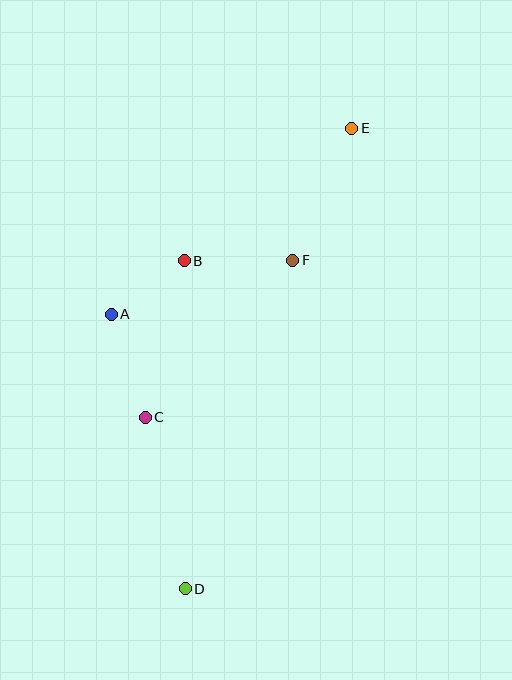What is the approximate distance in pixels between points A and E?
The distance between A and E is approximately 304 pixels.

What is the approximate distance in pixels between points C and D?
The distance between C and D is approximately 176 pixels.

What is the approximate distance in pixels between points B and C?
The distance between B and C is approximately 161 pixels.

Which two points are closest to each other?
Points A and B are closest to each other.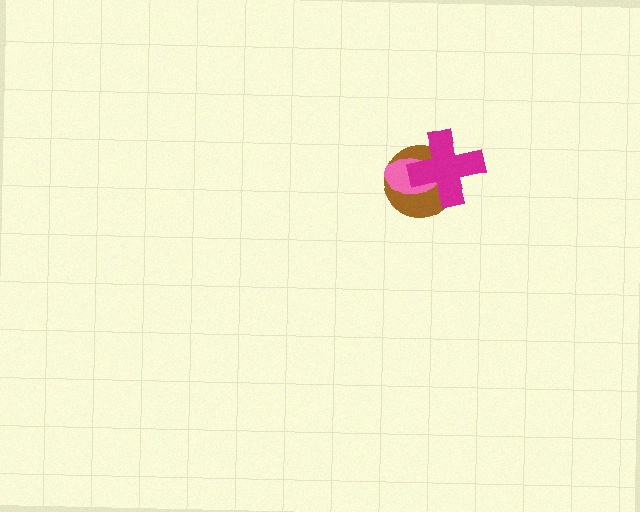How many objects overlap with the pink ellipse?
2 objects overlap with the pink ellipse.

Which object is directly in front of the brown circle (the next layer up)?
The pink ellipse is directly in front of the brown circle.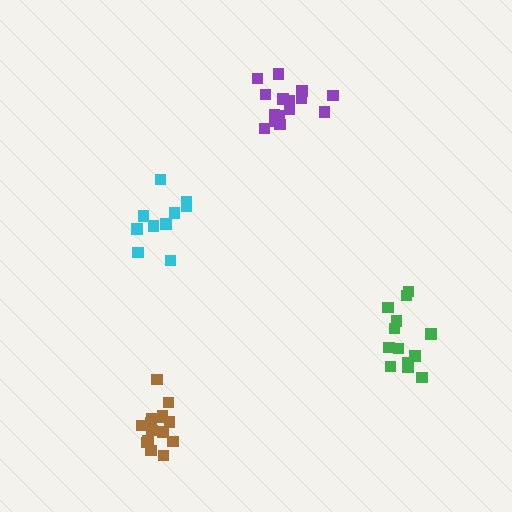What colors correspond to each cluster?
The clusters are colored: green, purple, cyan, brown.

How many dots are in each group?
Group 1: 13 dots, Group 2: 15 dots, Group 3: 10 dots, Group 4: 15 dots (53 total).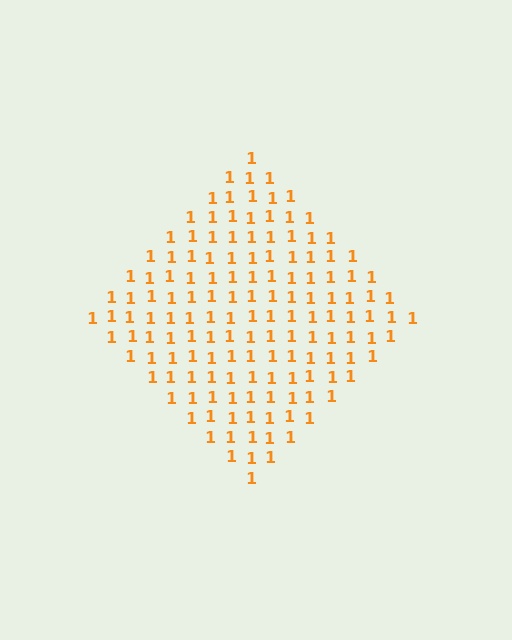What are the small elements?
The small elements are digit 1's.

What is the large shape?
The large shape is a diamond.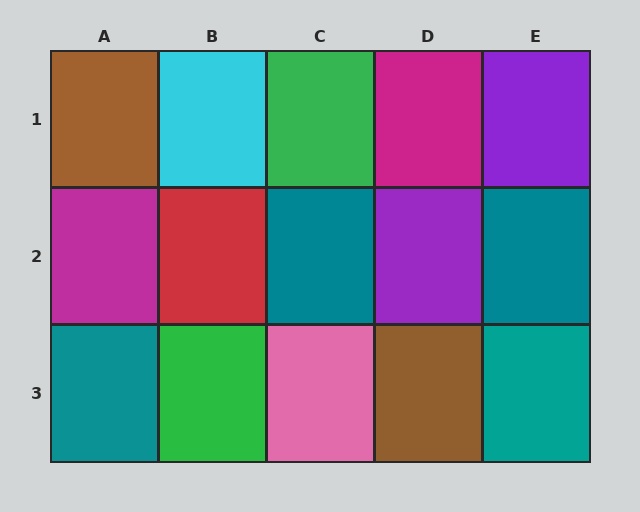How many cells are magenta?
2 cells are magenta.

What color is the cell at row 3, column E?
Teal.